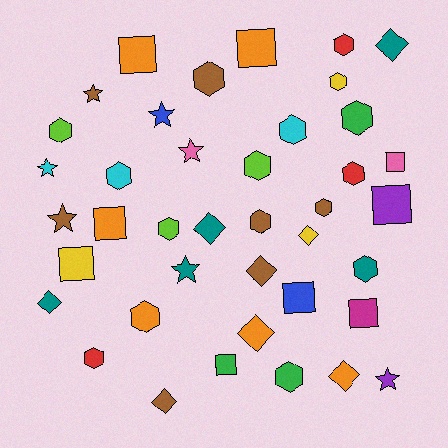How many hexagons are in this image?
There are 16 hexagons.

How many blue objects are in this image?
There are 2 blue objects.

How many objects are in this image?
There are 40 objects.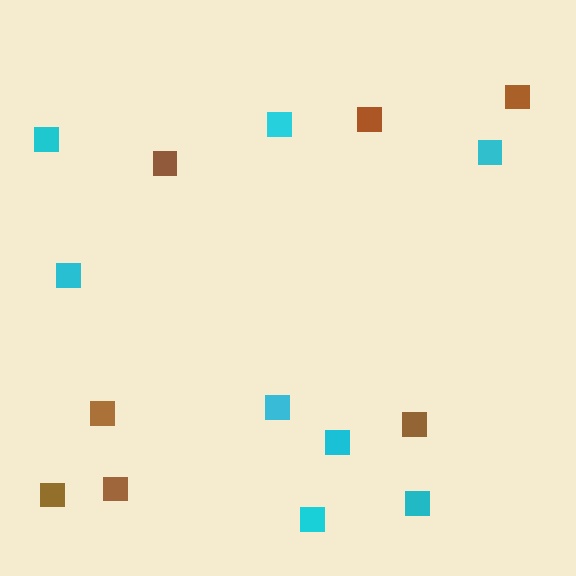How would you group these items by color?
There are 2 groups: one group of cyan squares (8) and one group of brown squares (7).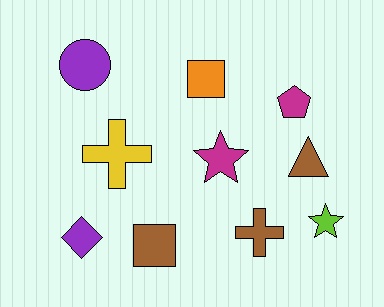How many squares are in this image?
There are 2 squares.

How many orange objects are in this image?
There is 1 orange object.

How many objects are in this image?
There are 10 objects.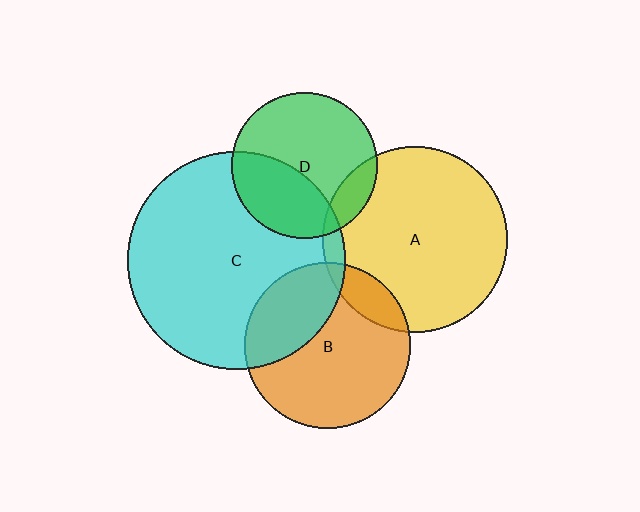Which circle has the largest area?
Circle C (cyan).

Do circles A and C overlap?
Yes.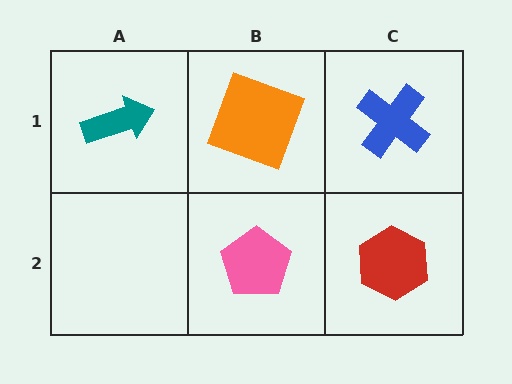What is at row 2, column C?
A red hexagon.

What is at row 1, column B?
An orange square.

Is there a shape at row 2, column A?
No, that cell is empty.